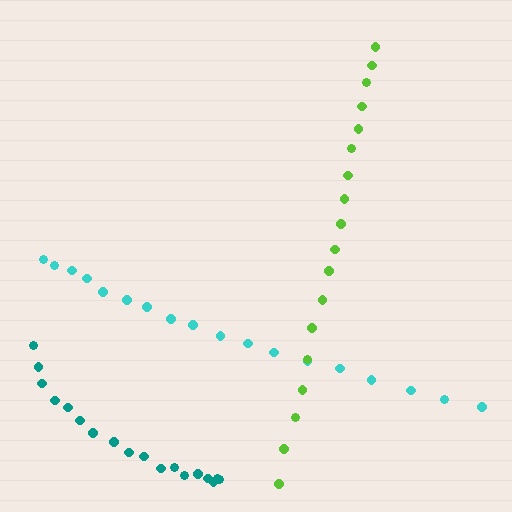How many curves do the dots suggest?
There are 3 distinct paths.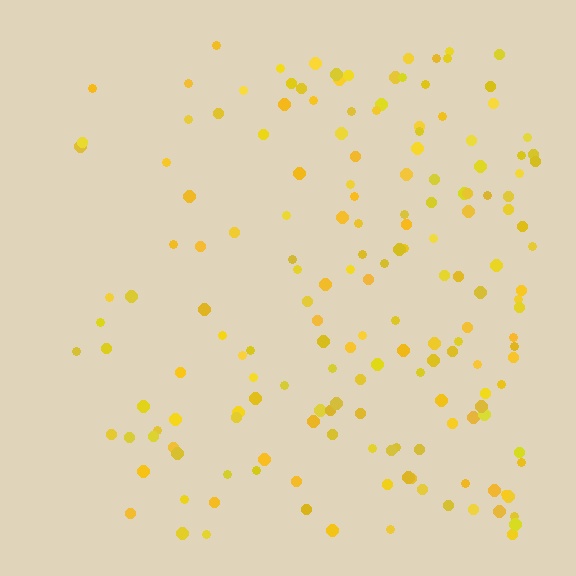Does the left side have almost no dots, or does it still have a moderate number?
Still a moderate number, just noticeably fewer than the right.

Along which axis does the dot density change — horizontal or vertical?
Horizontal.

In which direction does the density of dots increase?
From left to right, with the right side densest.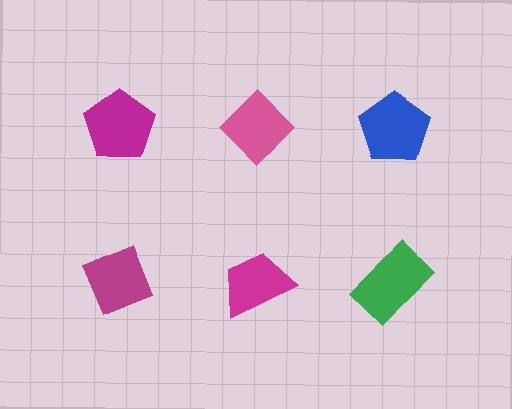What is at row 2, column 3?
A green rectangle.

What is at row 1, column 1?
A magenta pentagon.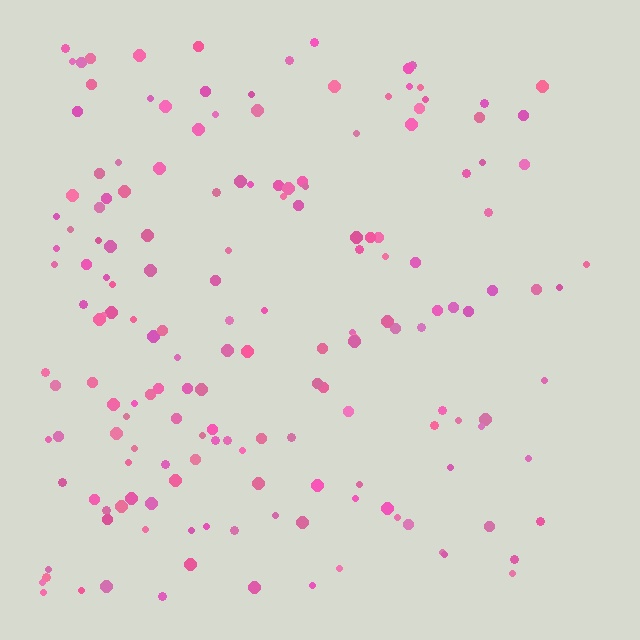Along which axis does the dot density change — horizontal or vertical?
Horizontal.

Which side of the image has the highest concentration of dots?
The left.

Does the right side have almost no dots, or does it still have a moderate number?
Still a moderate number, just noticeably fewer than the left.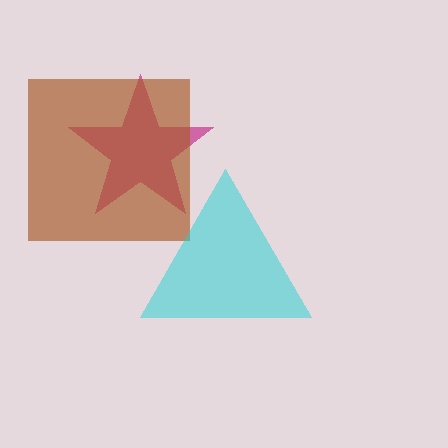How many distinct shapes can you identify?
There are 3 distinct shapes: a magenta star, a brown square, a cyan triangle.